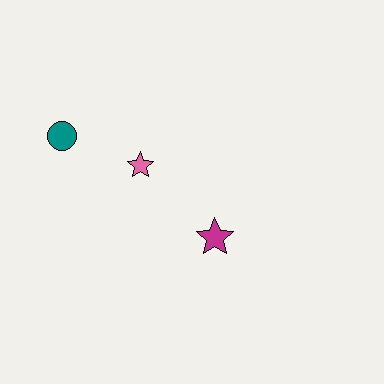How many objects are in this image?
There are 3 objects.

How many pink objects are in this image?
There is 1 pink object.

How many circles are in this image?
There is 1 circle.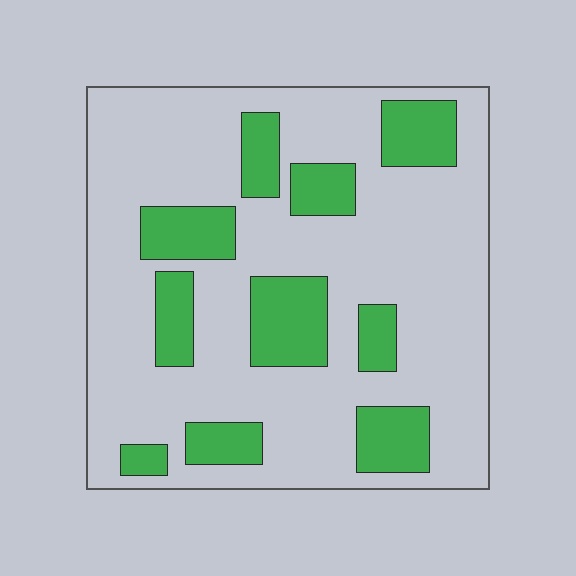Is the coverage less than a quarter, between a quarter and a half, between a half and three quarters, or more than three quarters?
Less than a quarter.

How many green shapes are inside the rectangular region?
10.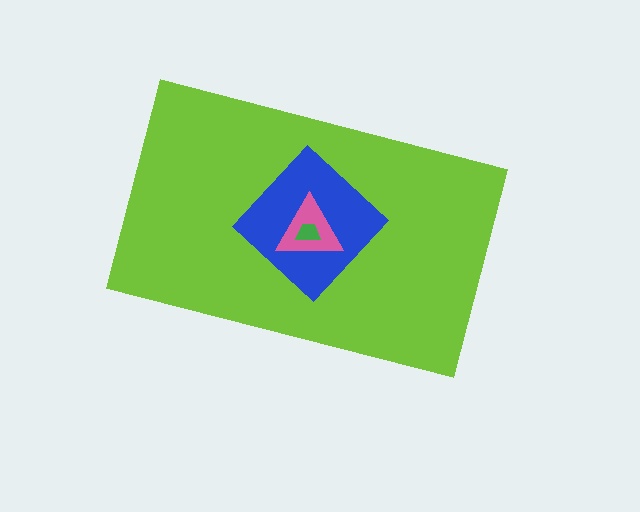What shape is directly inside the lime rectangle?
The blue diamond.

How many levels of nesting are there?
4.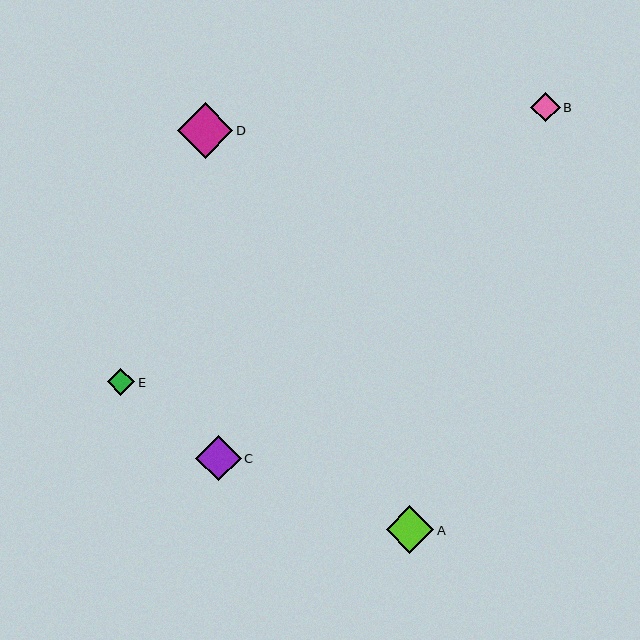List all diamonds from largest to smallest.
From largest to smallest: D, A, C, B, E.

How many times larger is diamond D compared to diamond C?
Diamond D is approximately 1.2 times the size of diamond C.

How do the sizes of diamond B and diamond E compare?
Diamond B and diamond E are approximately the same size.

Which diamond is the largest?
Diamond D is the largest with a size of approximately 56 pixels.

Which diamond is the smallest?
Diamond E is the smallest with a size of approximately 28 pixels.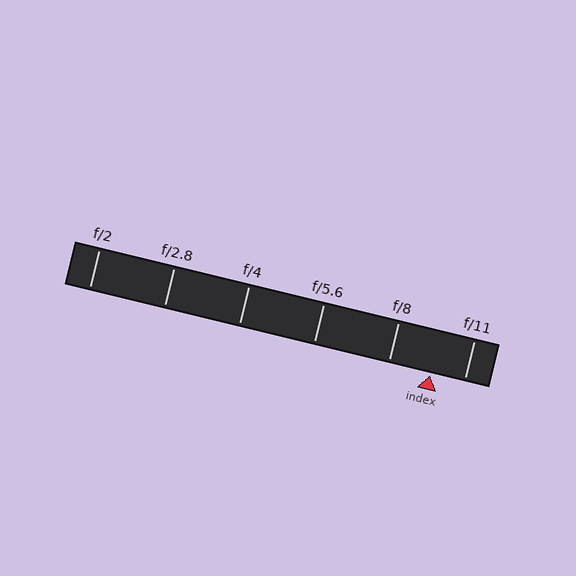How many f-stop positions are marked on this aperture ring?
There are 6 f-stop positions marked.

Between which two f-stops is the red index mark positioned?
The index mark is between f/8 and f/11.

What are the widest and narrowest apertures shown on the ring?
The widest aperture shown is f/2 and the narrowest is f/11.